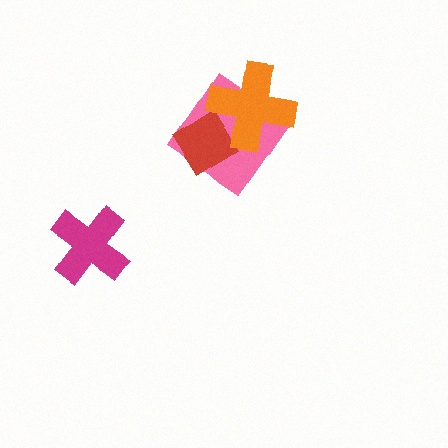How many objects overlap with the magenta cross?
0 objects overlap with the magenta cross.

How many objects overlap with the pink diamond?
2 objects overlap with the pink diamond.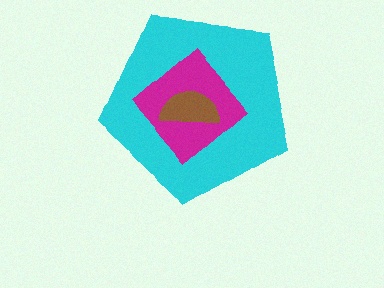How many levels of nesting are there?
3.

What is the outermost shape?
The cyan pentagon.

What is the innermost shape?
The brown semicircle.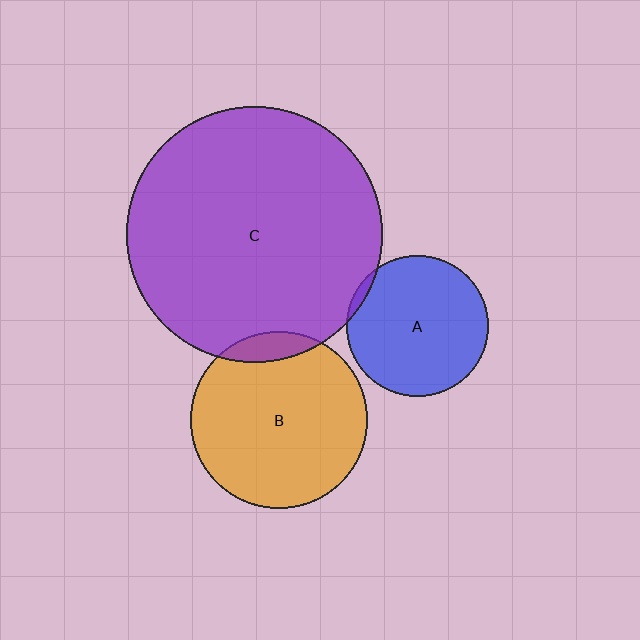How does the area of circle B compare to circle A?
Approximately 1.6 times.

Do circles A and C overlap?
Yes.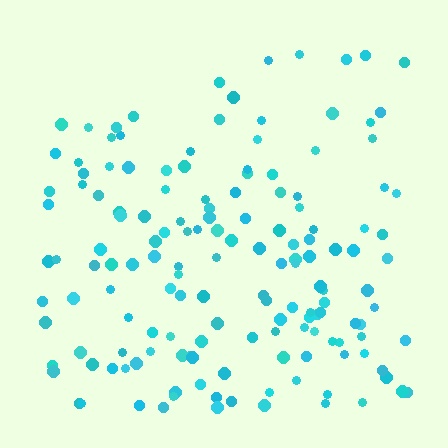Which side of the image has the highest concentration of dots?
The bottom.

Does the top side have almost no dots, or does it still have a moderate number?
Still a moderate number, just noticeably fewer than the bottom.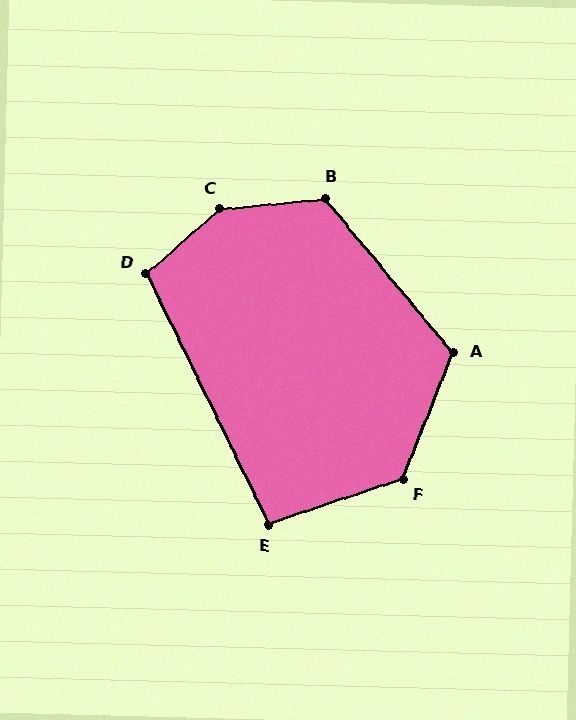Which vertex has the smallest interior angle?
E, at approximately 98 degrees.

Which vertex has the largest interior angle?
C, at approximately 144 degrees.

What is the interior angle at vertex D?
Approximately 106 degrees (obtuse).